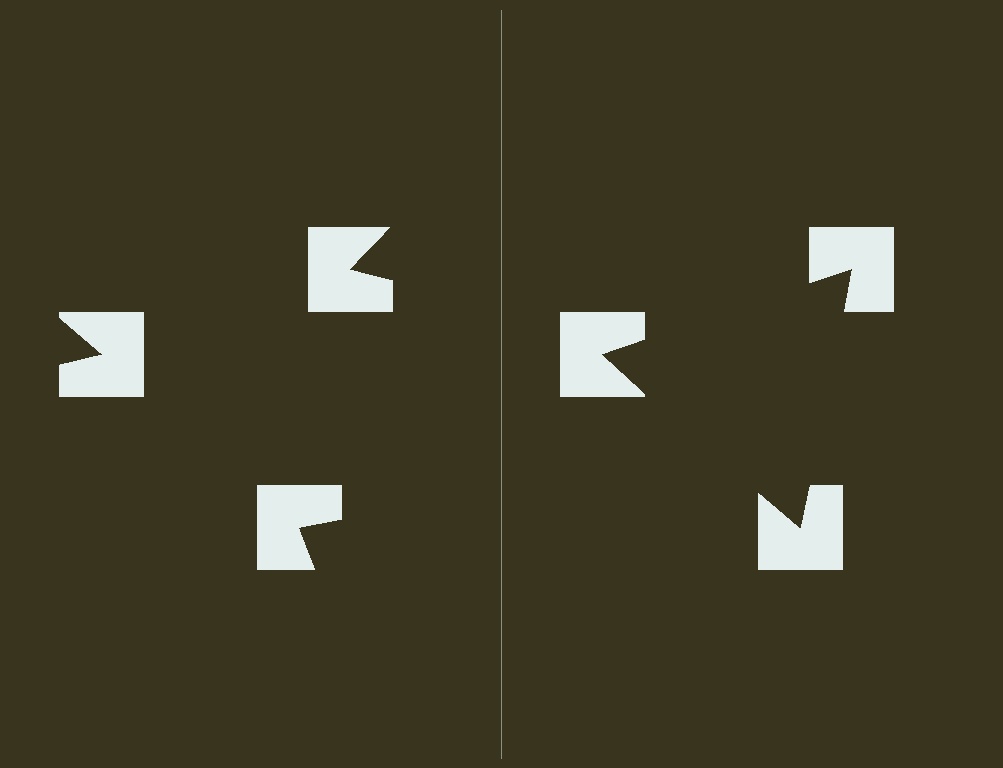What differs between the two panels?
The notched squares are positioned identically on both sides; only the wedge orientations differ. On the right they align to a triangle; on the left they are misaligned.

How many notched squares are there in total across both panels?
6 — 3 on each side.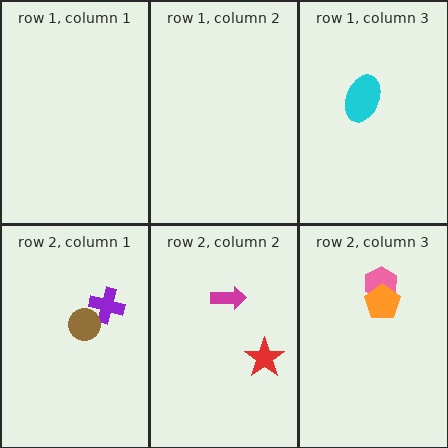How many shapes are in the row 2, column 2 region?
2.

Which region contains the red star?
The row 2, column 2 region.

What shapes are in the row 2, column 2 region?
The magenta arrow, the red star.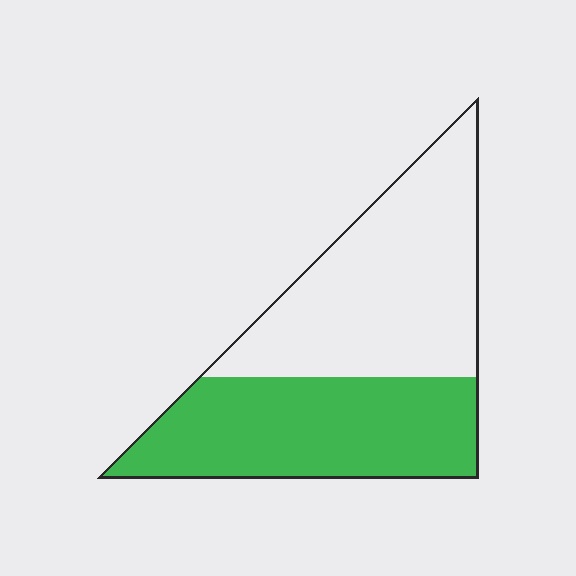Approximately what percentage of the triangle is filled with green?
Approximately 45%.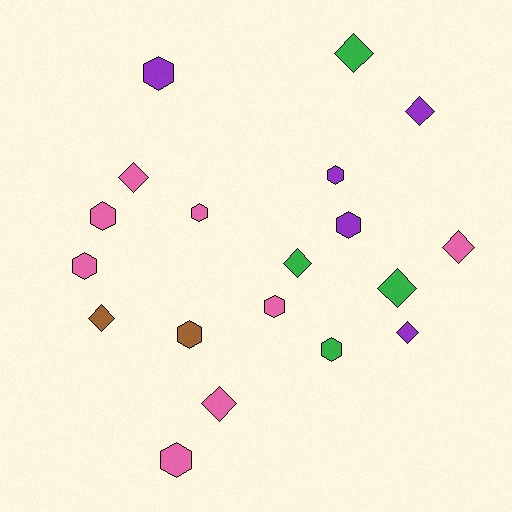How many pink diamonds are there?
There are 3 pink diamonds.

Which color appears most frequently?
Pink, with 8 objects.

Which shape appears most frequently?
Hexagon, with 10 objects.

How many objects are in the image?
There are 19 objects.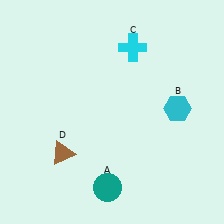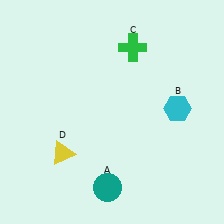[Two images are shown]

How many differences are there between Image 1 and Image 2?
There are 2 differences between the two images.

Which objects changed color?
C changed from cyan to green. D changed from brown to yellow.